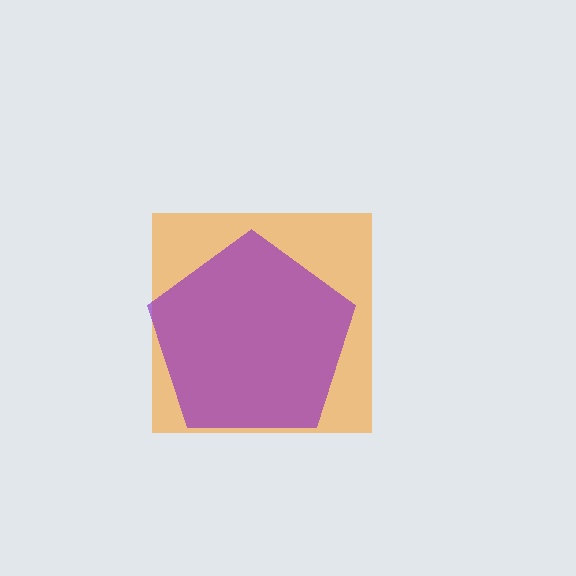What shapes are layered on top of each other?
The layered shapes are: an orange square, a purple pentagon.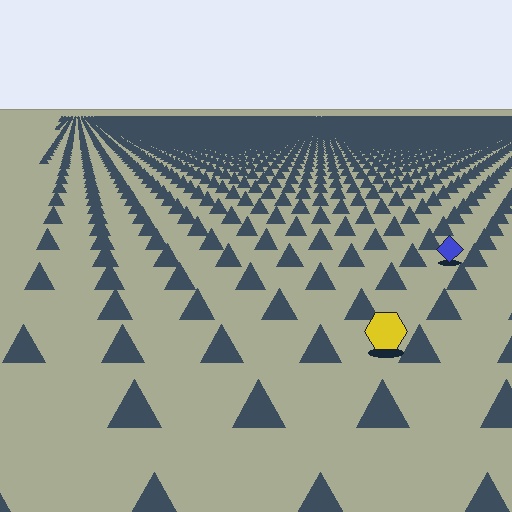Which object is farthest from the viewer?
The blue diamond is farthest from the viewer. It appears smaller and the ground texture around it is denser.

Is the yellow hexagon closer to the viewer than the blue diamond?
Yes. The yellow hexagon is closer — you can tell from the texture gradient: the ground texture is coarser near it.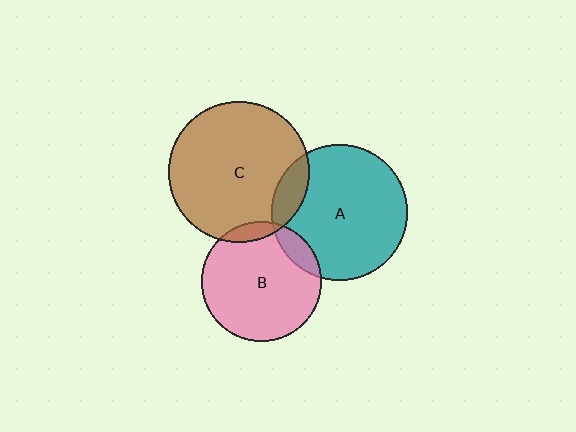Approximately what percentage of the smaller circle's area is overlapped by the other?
Approximately 10%.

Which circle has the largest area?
Circle C (brown).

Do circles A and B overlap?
Yes.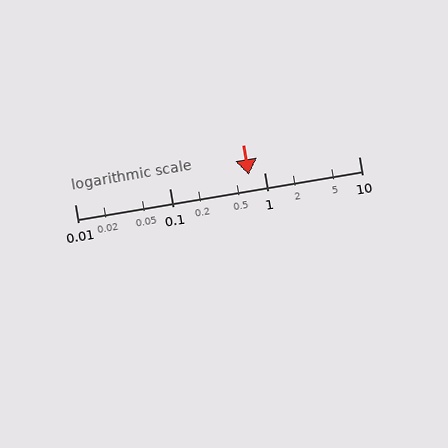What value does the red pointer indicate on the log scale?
The pointer indicates approximately 0.69.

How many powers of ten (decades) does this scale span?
The scale spans 3 decades, from 0.01 to 10.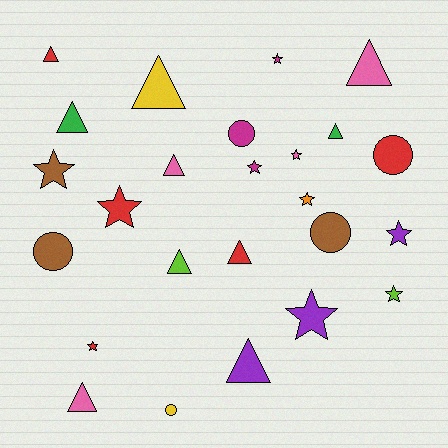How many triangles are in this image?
There are 10 triangles.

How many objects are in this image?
There are 25 objects.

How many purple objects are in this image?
There are 3 purple objects.